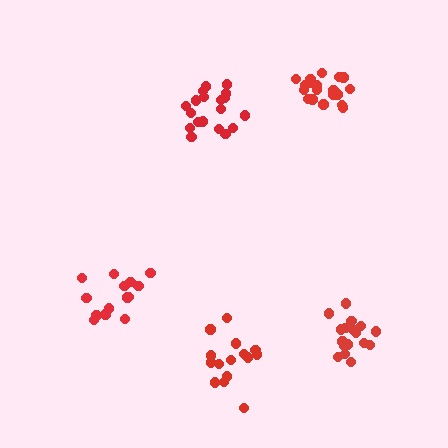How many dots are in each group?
Group 1: 15 dots, Group 2: 19 dots, Group 3: 14 dots, Group 4: 19 dots, Group 5: 18 dots (85 total).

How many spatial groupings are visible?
There are 5 spatial groupings.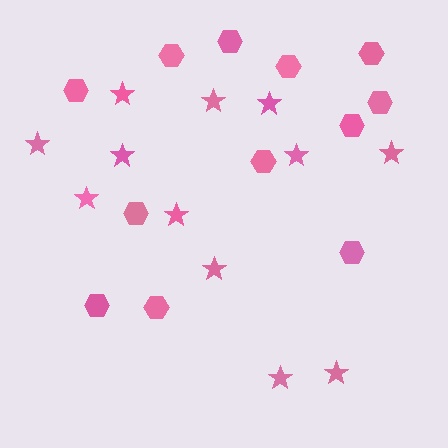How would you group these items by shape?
There are 2 groups: one group of hexagons (12) and one group of stars (12).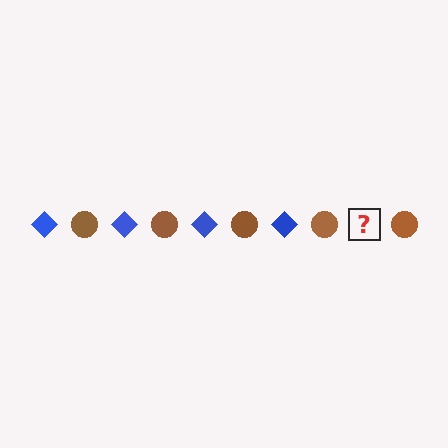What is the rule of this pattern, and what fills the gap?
The rule is that the pattern alternates between blue diamond and brown circle. The gap should be filled with a blue diamond.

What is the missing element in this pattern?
The missing element is a blue diamond.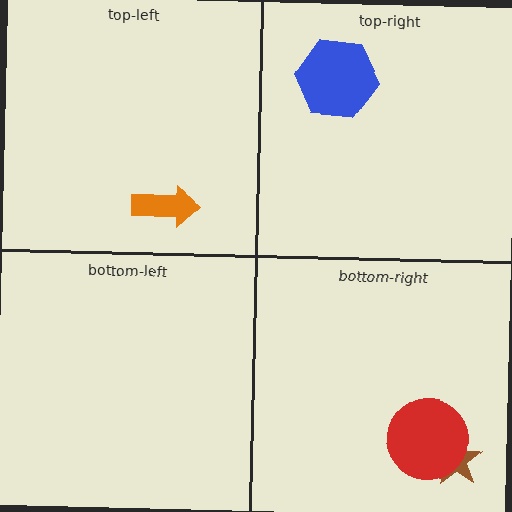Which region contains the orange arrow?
The top-left region.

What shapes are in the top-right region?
The blue hexagon.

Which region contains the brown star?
The bottom-right region.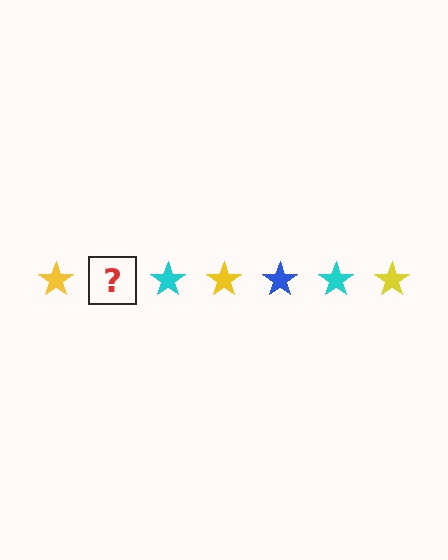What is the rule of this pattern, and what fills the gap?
The rule is that the pattern cycles through yellow, blue, cyan stars. The gap should be filled with a blue star.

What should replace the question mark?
The question mark should be replaced with a blue star.